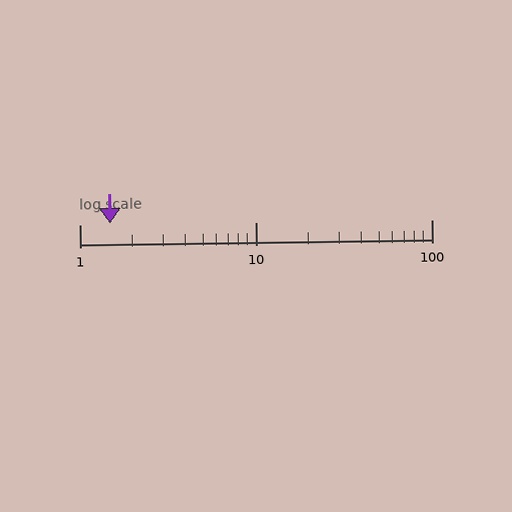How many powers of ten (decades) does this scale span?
The scale spans 2 decades, from 1 to 100.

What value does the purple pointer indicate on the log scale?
The pointer indicates approximately 1.5.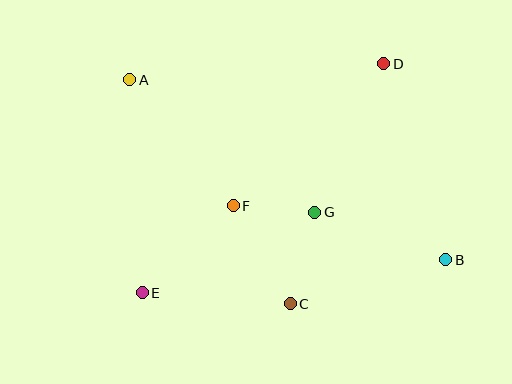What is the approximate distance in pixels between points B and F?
The distance between B and F is approximately 219 pixels.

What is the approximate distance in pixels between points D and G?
The distance between D and G is approximately 164 pixels.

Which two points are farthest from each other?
Points A and B are farthest from each other.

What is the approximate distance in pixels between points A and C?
The distance between A and C is approximately 275 pixels.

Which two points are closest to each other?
Points F and G are closest to each other.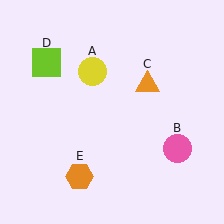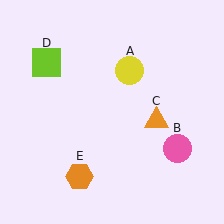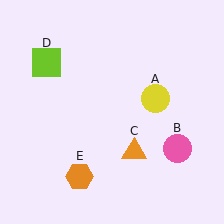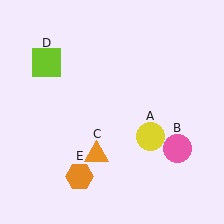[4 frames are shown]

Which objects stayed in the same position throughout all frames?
Pink circle (object B) and lime square (object D) and orange hexagon (object E) remained stationary.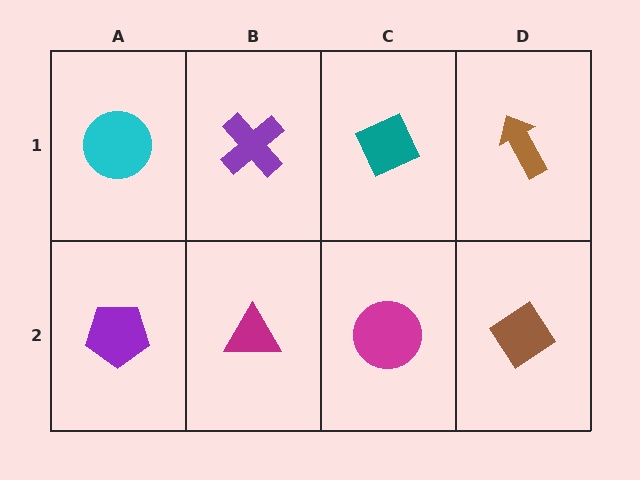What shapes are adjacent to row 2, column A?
A cyan circle (row 1, column A), a magenta triangle (row 2, column B).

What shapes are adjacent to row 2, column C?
A teal diamond (row 1, column C), a magenta triangle (row 2, column B), a brown diamond (row 2, column D).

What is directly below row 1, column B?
A magenta triangle.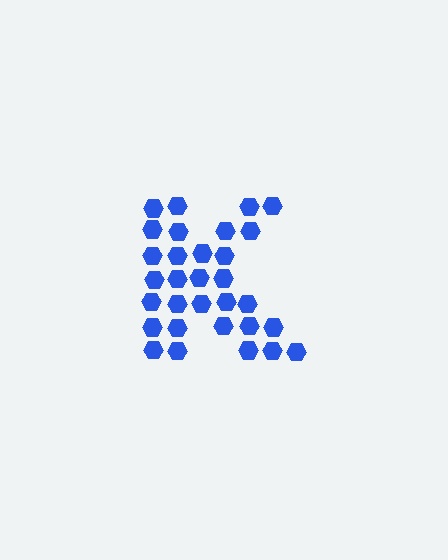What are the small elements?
The small elements are hexagons.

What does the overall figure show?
The overall figure shows the letter K.